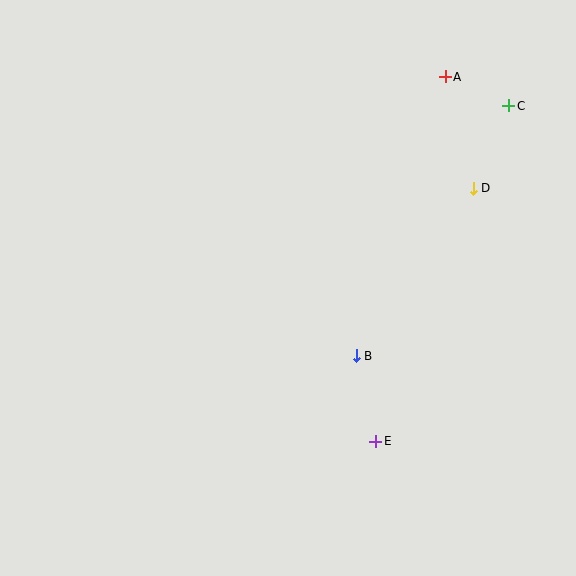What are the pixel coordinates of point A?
Point A is at (445, 77).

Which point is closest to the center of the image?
Point B at (356, 356) is closest to the center.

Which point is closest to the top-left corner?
Point A is closest to the top-left corner.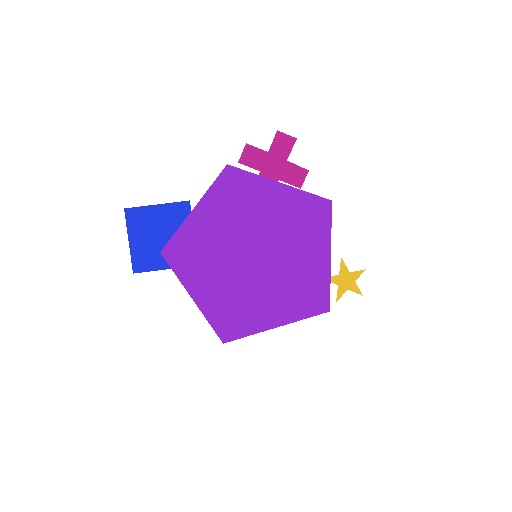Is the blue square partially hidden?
Yes, the blue square is partially hidden behind the purple pentagon.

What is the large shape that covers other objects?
A purple pentagon.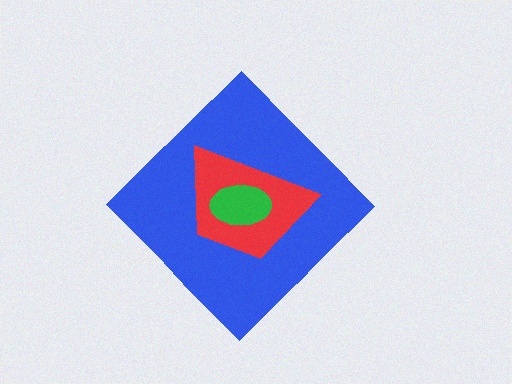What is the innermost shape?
The green ellipse.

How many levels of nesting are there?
3.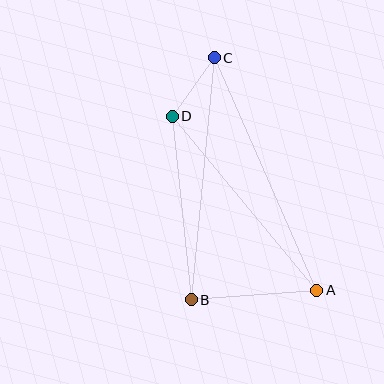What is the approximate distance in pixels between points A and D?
The distance between A and D is approximately 226 pixels.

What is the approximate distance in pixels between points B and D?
The distance between B and D is approximately 185 pixels.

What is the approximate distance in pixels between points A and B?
The distance between A and B is approximately 126 pixels.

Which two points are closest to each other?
Points C and D are closest to each other.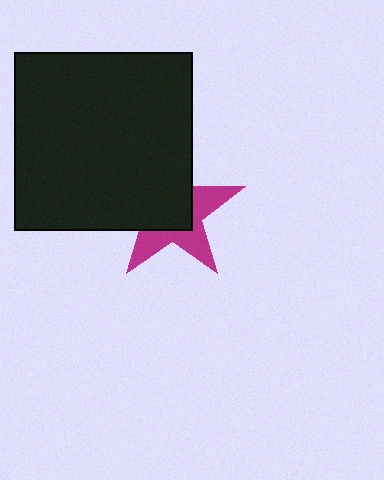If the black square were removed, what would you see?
You would see the complete magenta star.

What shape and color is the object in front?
The object in front is a black square.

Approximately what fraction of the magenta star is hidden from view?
Roughly 57% of the magenta star is hidden behind the black square.